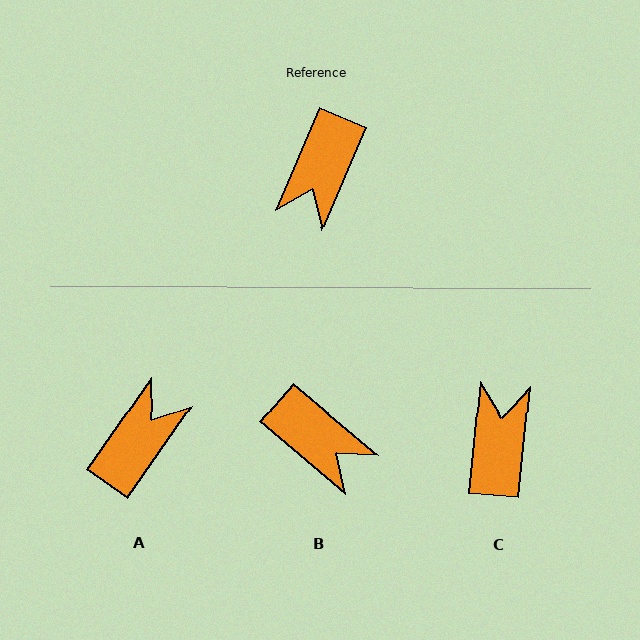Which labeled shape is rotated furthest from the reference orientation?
A, about 168 degrees away.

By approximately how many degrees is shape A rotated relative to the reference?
Approximately 168 degrees counter-clockwise.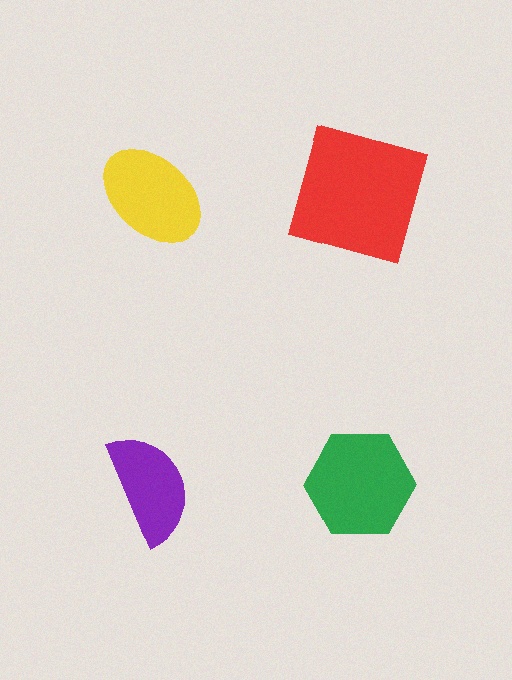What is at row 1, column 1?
A yellow ellipse.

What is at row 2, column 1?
A purple semicircle.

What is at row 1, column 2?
A red square.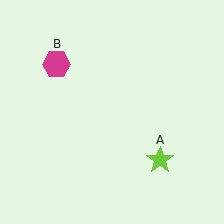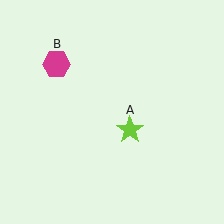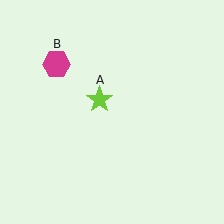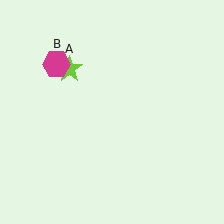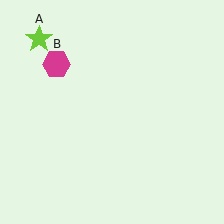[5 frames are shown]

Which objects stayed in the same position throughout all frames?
Magenta hexagon (object B) remained stationary.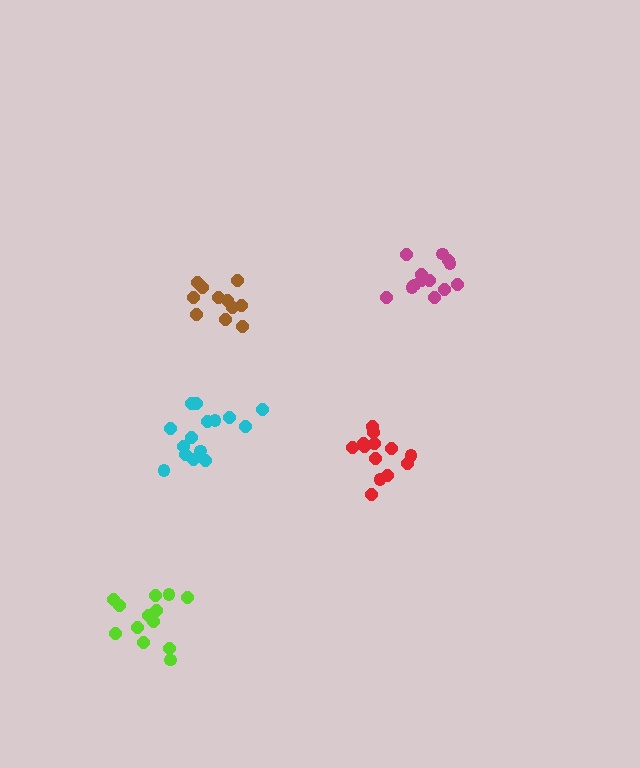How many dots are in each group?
Group 1: 13 dots, Group 2: 11 dots, Group 3: 13 dots, Group 4: 13 dots, Group 5: 15 dots (65 total).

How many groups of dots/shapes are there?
There are 5 groups.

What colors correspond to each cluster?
The clusters are colored: magenta, brown, lime, red, cyan.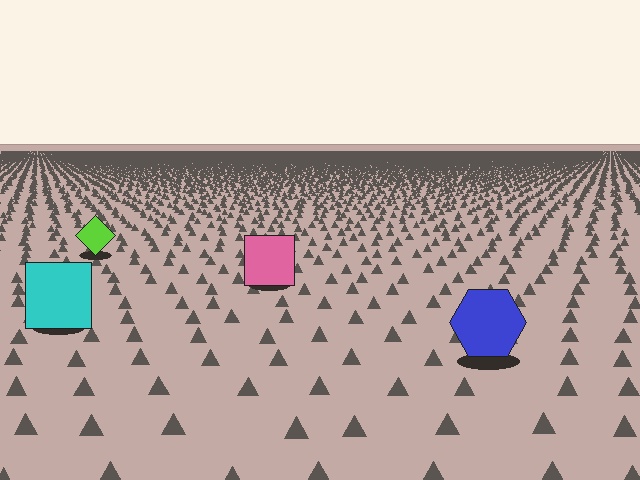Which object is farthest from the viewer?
The lime diamond is farthest from the viewer. It appears smaller and the ground texture around it is denser.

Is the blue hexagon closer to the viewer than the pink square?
Yes. The blue hexagon is closer — you can tell from the texture gradient: the ground texture is coarser near it.